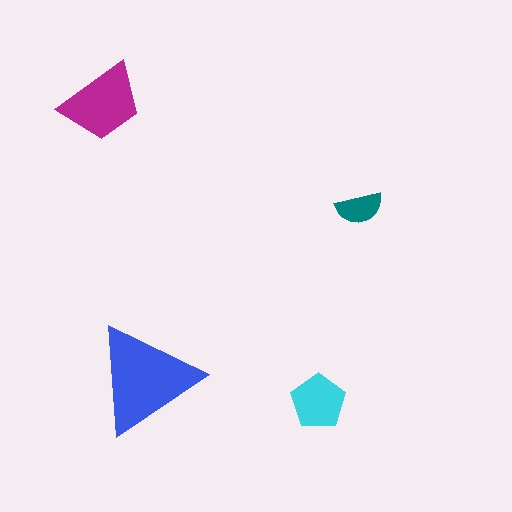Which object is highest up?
The magenta trapezoid is topmost.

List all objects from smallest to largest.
The teal semicircle, the cyan pentagon, the magenta trapezoid, the blue triangle.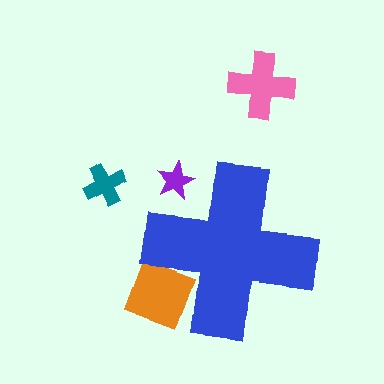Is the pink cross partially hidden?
No, the pink cross is fully visible.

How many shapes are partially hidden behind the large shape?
2 shapes are partially hidden.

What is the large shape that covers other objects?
A blue cross.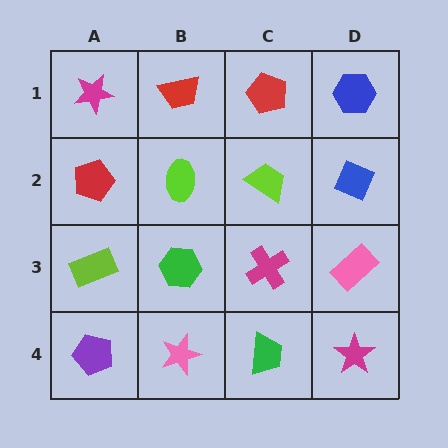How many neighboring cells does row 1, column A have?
2.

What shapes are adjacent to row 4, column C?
A magenta cross (row 3, column C), a pink star (row 4, column B), a magenta star (row 4, column D).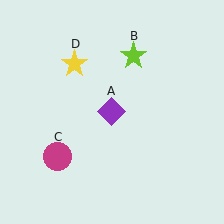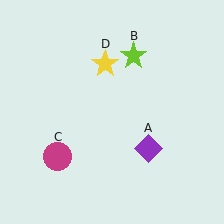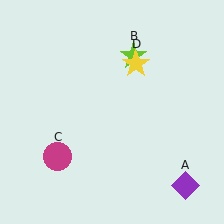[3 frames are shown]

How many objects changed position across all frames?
2 objects changed position: purple diamond (object A), yellow star (object D).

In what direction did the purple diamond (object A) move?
The purple diamond (object A) moved down and to the right.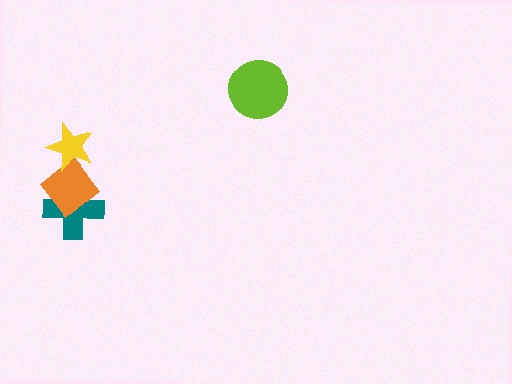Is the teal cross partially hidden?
Yes, it is partially covered by another shape.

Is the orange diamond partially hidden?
Yes, it is partially covered by another shape.